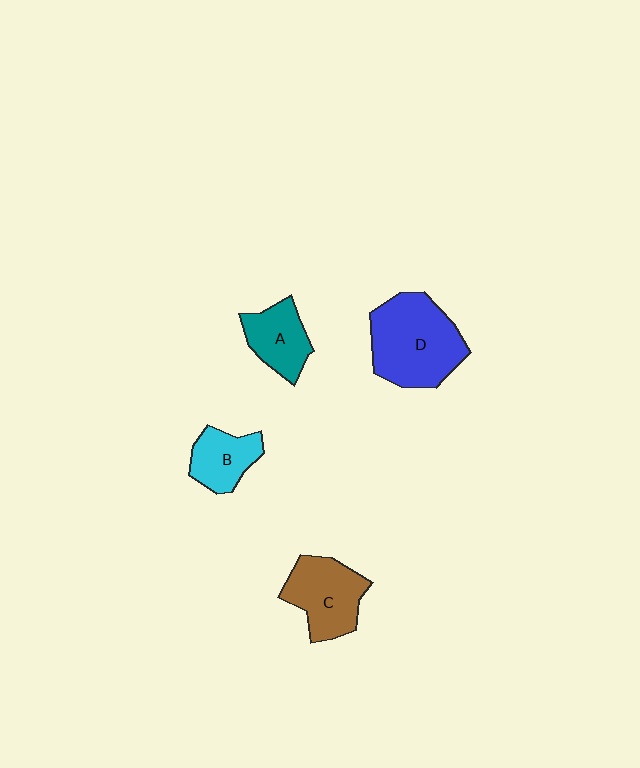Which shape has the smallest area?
Shape B (cyan).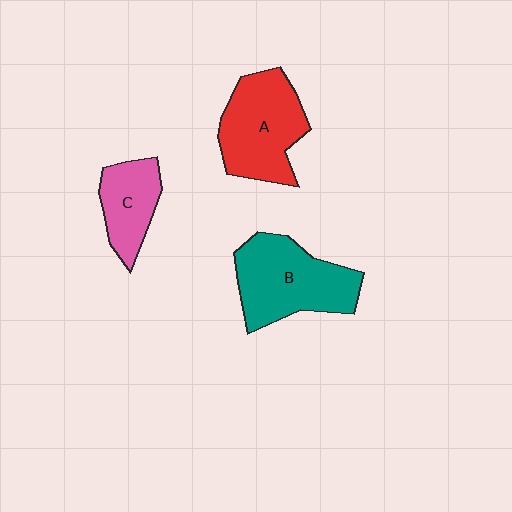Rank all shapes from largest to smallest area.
From largest to smallest: B (teal), A (red), C (pink).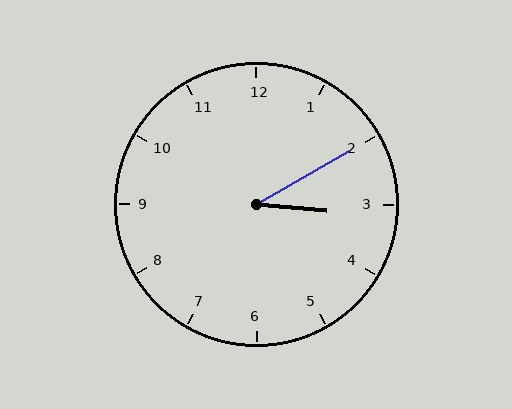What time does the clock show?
3:10.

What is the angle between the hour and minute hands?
Approximately 35 degrees.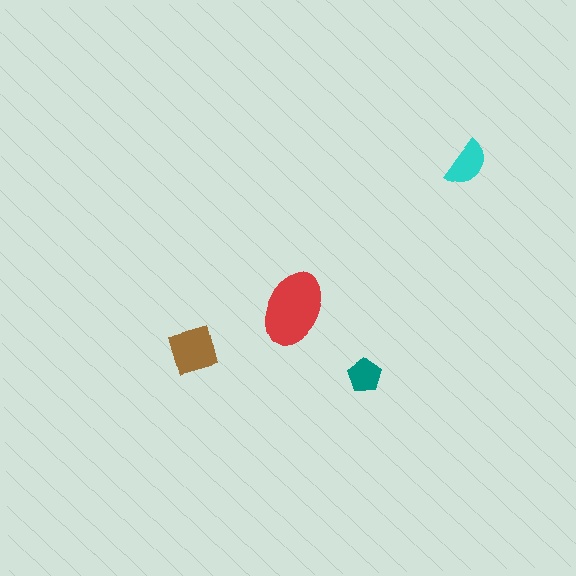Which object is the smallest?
The teal pentagon.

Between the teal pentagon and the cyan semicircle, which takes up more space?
The cyan semicircle.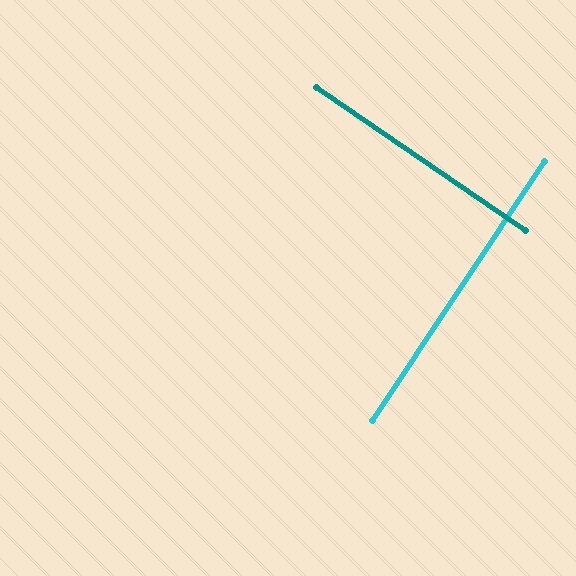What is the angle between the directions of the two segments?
Approximately 89 degrees.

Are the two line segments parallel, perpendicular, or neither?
Perpendicular — they meet at approximately 89°.